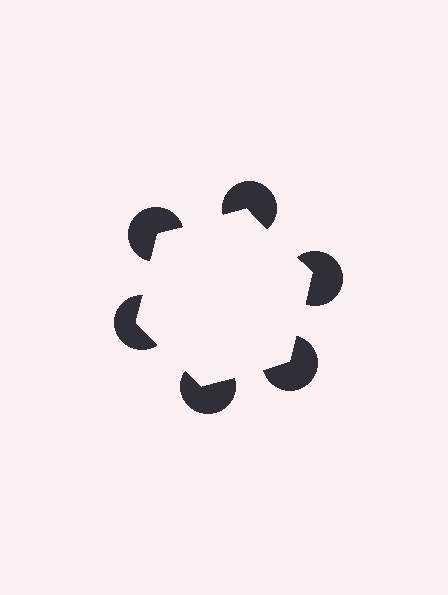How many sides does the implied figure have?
6 sides.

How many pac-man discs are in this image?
There are 6 — one at each vertex of the illusory hexagon.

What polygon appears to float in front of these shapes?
An illusory hexagon — its edges are inferred from the aligned wedge cuts in the pac-man discs, not physically drawn.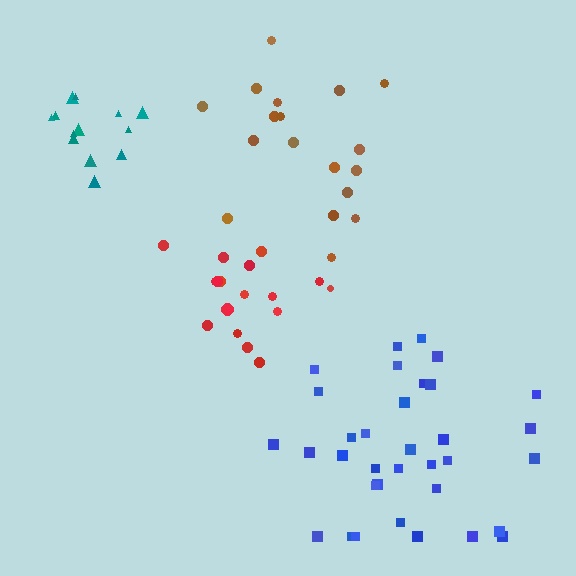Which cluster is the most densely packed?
Teal.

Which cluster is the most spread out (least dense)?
Brown.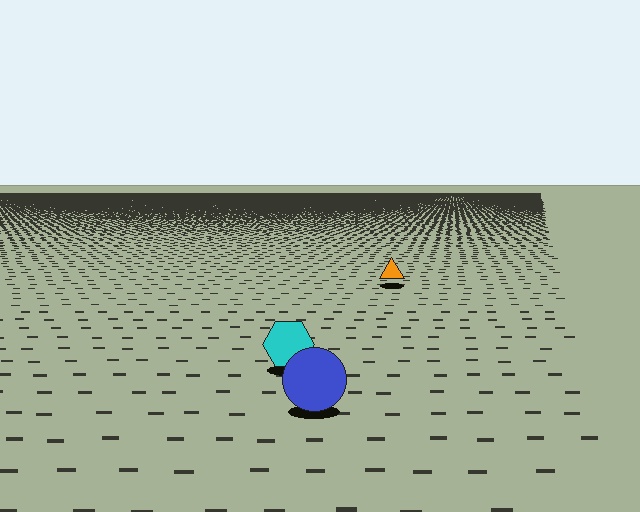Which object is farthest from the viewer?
The orange triangle is farthest from the viewer. It appears smaller and the ground texture around it is denser.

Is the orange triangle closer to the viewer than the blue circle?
No. The blue circle is closer — you can tell from the texture gradient: the ground texture is coarser near it.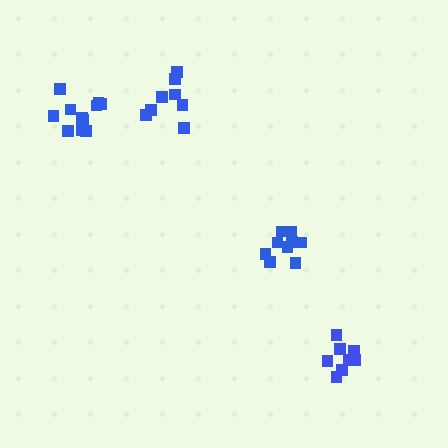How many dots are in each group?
Group 1: 8 dots, Group 2: 8 dots, Group 3: 11 dots, Group 4: 9 dots (36 total).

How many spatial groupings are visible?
There are 4 spatial groupings.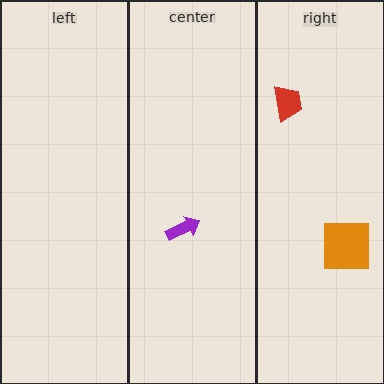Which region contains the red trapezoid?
The right region.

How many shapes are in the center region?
1.